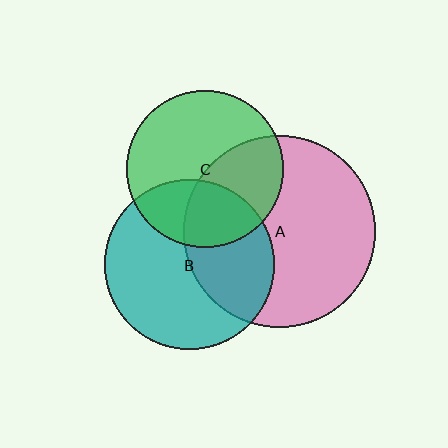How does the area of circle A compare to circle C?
Approximately 1.5 times.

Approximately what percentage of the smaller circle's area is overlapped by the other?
Approximately 30%.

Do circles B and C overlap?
Yes.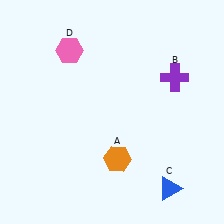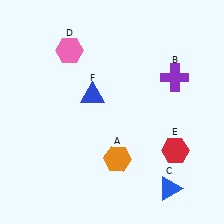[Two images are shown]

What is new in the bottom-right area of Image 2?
A red hexagon (E) was added in the bottom-right area of Image 2.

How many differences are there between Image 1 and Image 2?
There are 2 differences between the two images.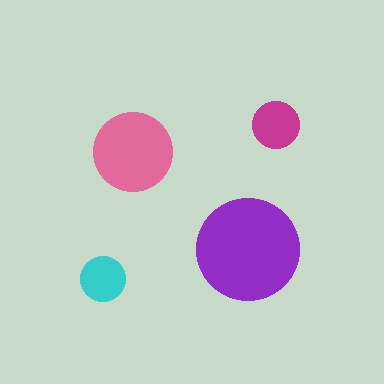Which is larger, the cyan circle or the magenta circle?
The magenta one.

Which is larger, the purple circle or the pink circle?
The purple one.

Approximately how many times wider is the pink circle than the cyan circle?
About 2 times wider.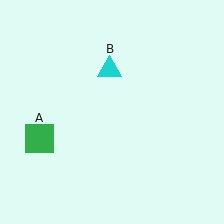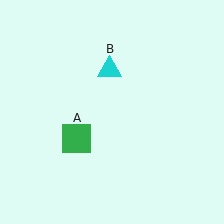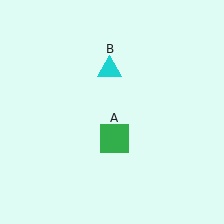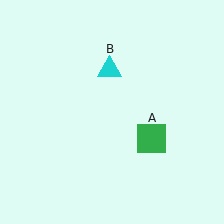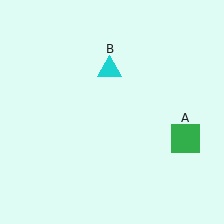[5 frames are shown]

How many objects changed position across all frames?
1 object changed position: green square (object A).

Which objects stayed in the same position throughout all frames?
Cyan triangle (object B) remained stationary.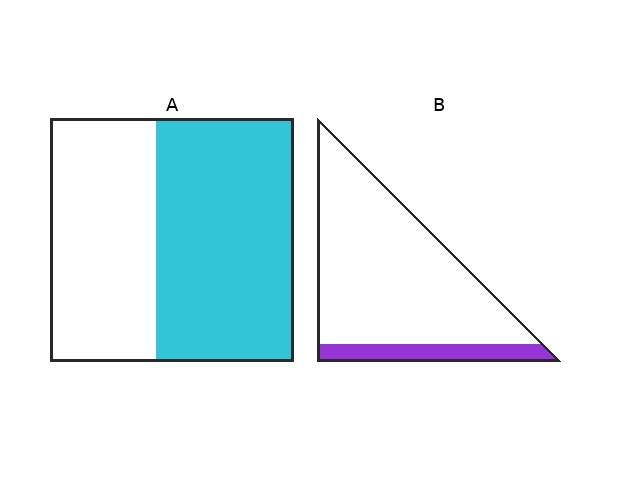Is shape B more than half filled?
No.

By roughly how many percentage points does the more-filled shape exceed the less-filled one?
By roughly 40 percentage points (A over B).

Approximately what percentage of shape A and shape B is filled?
A is approximately 55% and B is approximately 15%.